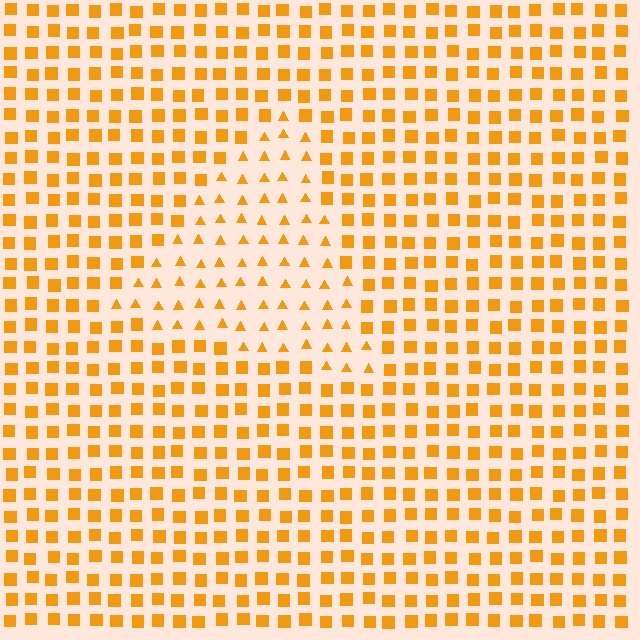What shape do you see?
I see a triangle.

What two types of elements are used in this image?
The image uses triangles inside the triangle region and squares outside it.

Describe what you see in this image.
The image is filled with small orange elements arranged in a uniform grid. A triangle-shaped region contains triangles, while the surrounding area contains squares. The boundary is defined purely by the change in element shape.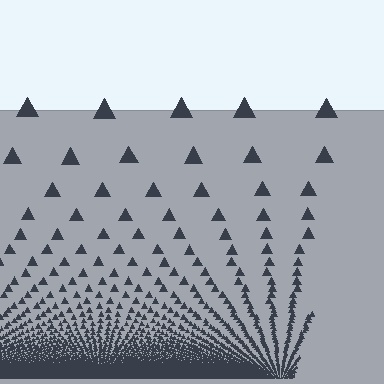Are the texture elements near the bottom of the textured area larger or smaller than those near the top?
Smaller. The gradient is inverted — elements near the bottom are smaller and denser.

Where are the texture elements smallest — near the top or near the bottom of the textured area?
Near the bottom.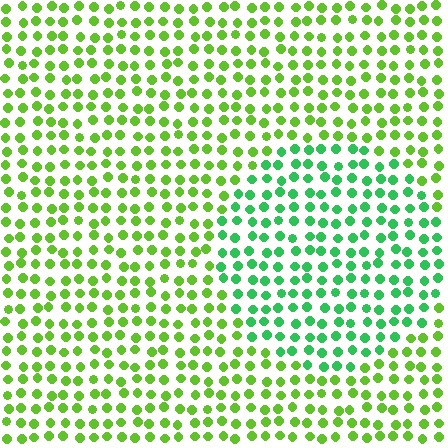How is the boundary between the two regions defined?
The boundary is defined purely by a slight shift in hue (about 38 degrees). Spacing, size, and orientation are identical on both sides.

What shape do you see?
I see a circle.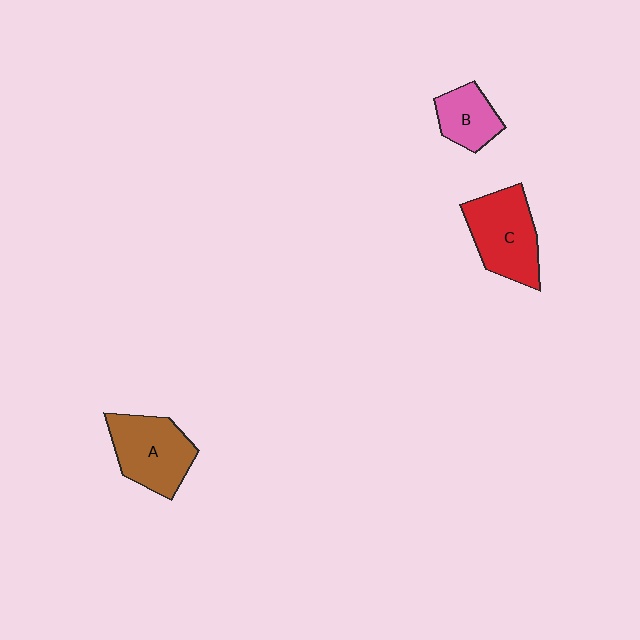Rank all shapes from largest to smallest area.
From largest to smallest: C (red), A (brown), B (pink).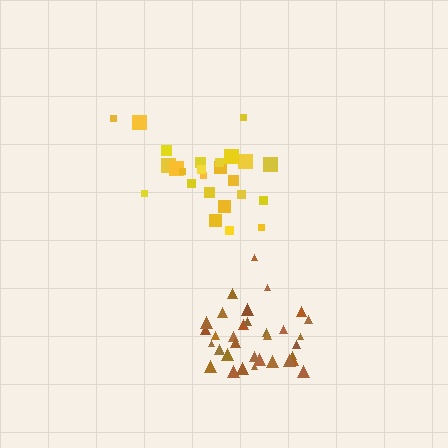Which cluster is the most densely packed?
Brown.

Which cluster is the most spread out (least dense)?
Yellow.